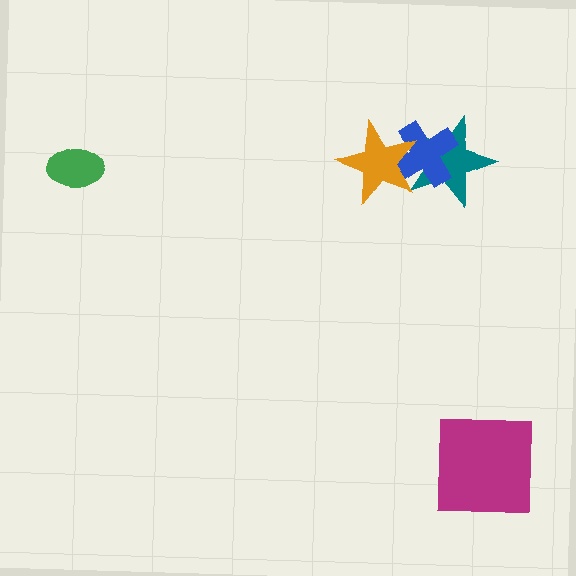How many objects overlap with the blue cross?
2 objects overlap with the blue cross.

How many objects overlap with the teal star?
2 objects overlap with the teal star.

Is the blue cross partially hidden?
Yes, it is partially covered by another shape.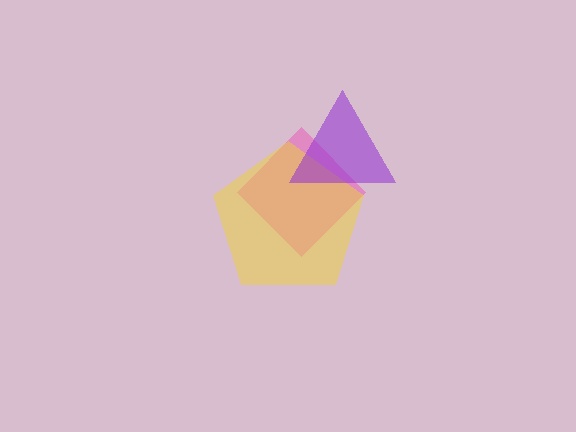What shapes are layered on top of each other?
The layered shapes are: a pink diamond, a yellow pentagon, a purple triangle.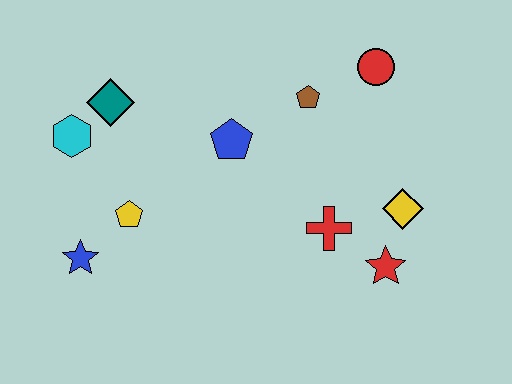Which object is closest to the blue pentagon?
The brown pentagon is closest to the blue pentagon.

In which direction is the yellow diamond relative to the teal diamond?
The yellow diamond is to the right of the teal diamond.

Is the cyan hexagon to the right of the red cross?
No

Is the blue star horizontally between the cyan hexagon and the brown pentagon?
Yes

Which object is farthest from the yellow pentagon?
The red circle is farthest from the yellow pentagon.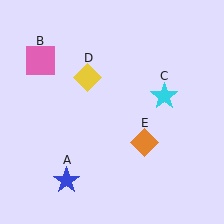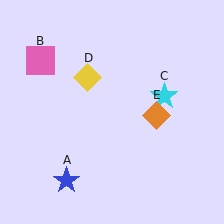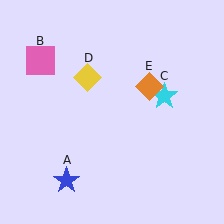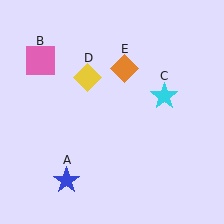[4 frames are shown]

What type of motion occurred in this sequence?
The orange diamond (object E) rotated counterclockwise around the center of the scene.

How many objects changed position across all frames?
1 object changed position: orange diamond (object E).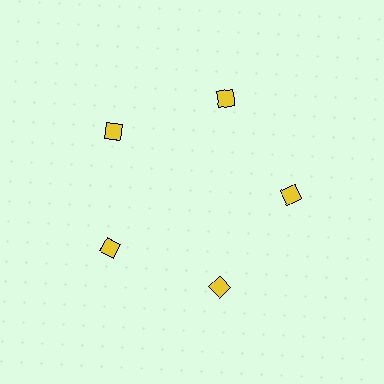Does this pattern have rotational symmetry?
Yes, this pattern has 5-fold rotational symmetry. It looks the same after rotating 72 degrees around the center.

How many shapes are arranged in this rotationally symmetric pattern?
There are 5 shapes, arranged in 5 groups of 1.